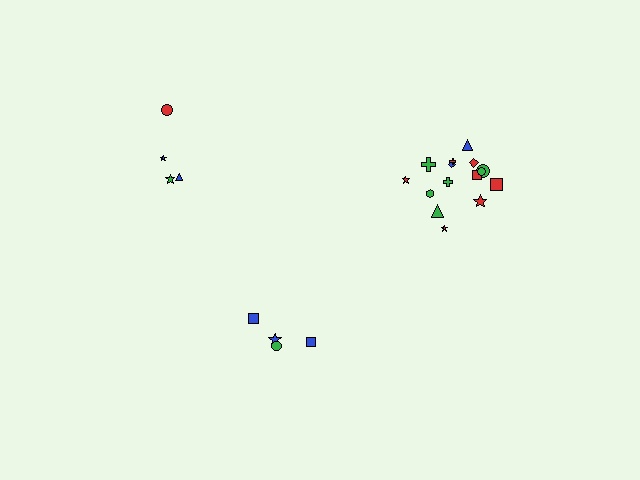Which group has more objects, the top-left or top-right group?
The top-right group.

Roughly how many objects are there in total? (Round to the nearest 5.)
Roughly 25 objects in total.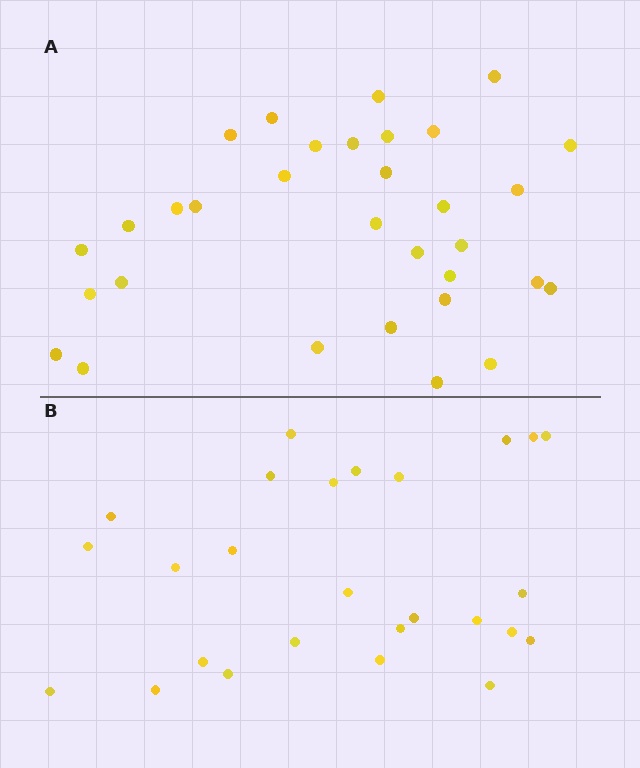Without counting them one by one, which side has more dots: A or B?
Region A (the top region) has more dots.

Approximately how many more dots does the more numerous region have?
Region A has about 6 more dots than region B.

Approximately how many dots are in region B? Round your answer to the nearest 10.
About 30 dots. (The exact count is 26, which rounds to 30.)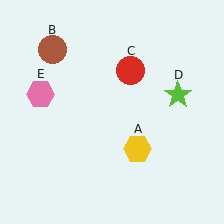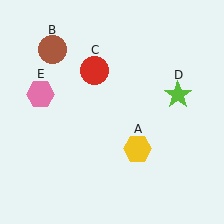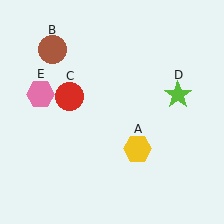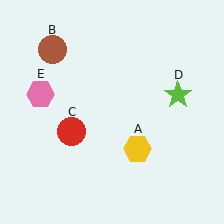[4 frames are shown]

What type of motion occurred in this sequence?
The red circle (object C) rotated counterclockwise around the center of the scene.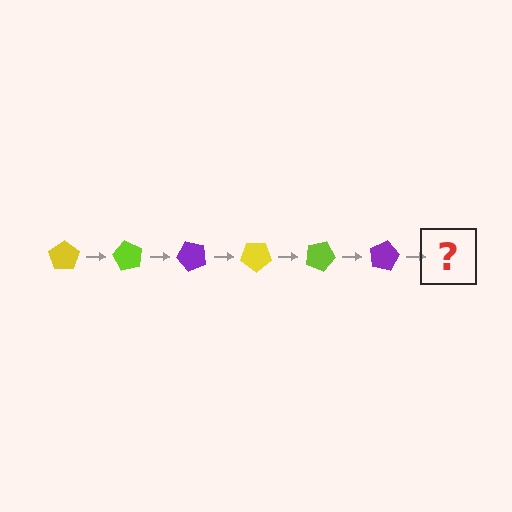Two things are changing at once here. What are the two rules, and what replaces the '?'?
The two rules are that it rotates 60 degrees each step and the color cycles through yellow, lime, and purple. The '?' should be a yellow pentagon, rotated 360 degrees from the start.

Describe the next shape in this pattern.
It should be a yellow pentagon, rotated 360 degrees from the start.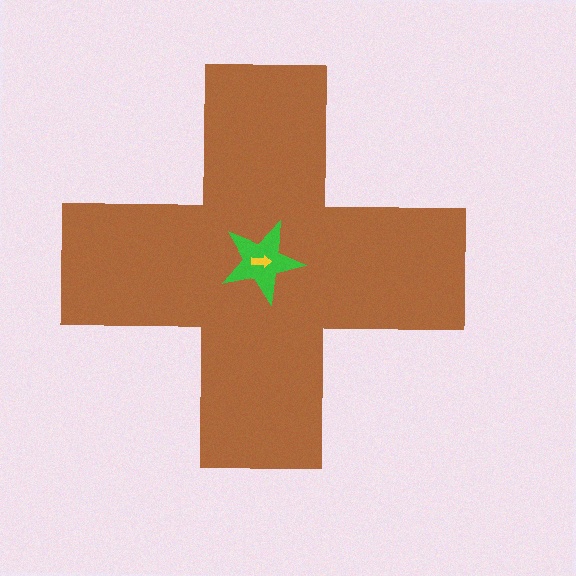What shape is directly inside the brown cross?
The green star.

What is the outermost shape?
The brown cross.